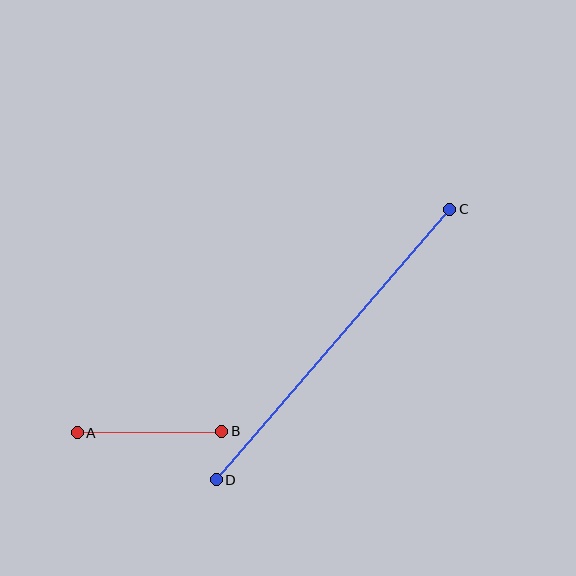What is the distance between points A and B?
The distance is approximately 145 pixels.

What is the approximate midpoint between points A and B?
The midpoint is at approximately (150, 432) pixels.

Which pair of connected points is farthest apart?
Points C and D are farthest apart.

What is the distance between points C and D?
The distance is approximately 358 pixels.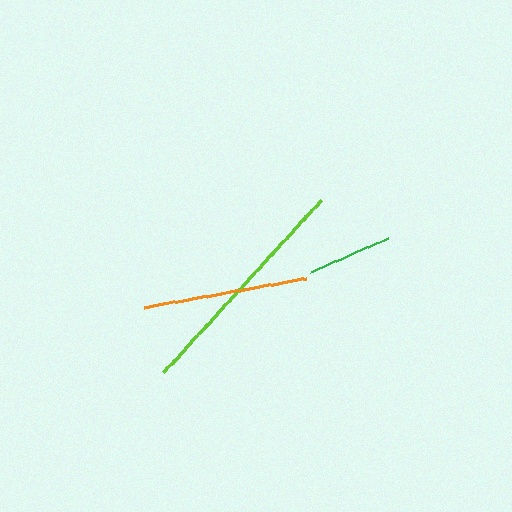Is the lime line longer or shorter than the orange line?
The lime line is longer than the orange line.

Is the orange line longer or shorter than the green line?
The orange line is longer than the green line.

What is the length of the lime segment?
The lime segment is approximately 234 pixels long.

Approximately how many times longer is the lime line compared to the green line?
The lime line is approximately 2.8 times the length of the green line.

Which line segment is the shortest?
The green line is the shortest at approximately 84 pixels.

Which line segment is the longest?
The lime line is the longest at approximately 234 pixels.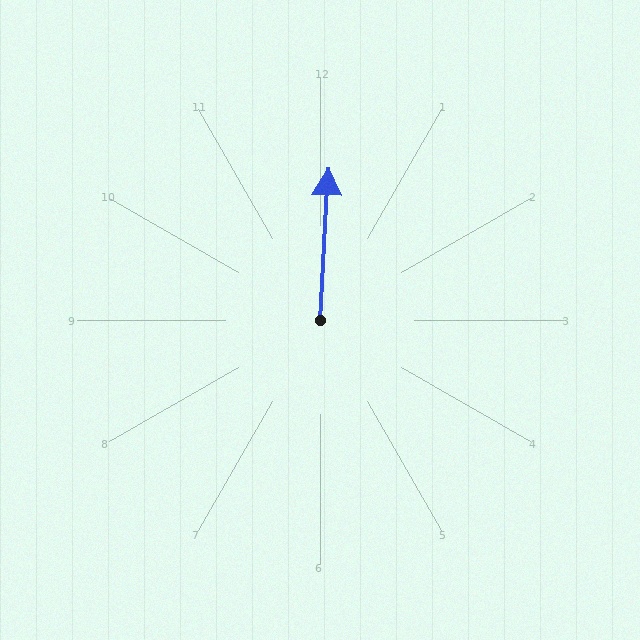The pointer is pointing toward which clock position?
Roughly 12 o'clock.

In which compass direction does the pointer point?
North.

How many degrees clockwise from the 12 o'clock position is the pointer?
Approximately 3 degrees.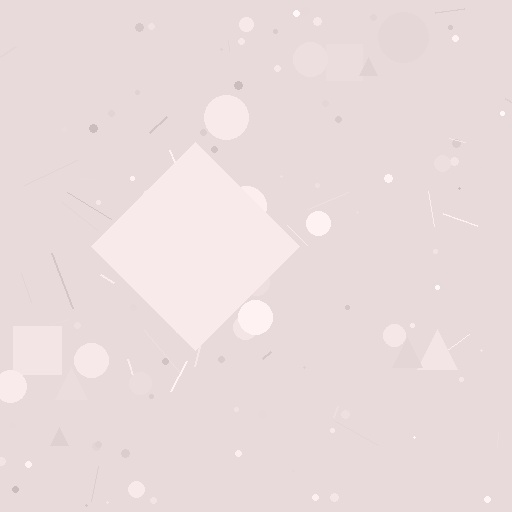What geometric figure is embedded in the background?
A diamond is embedded in the background.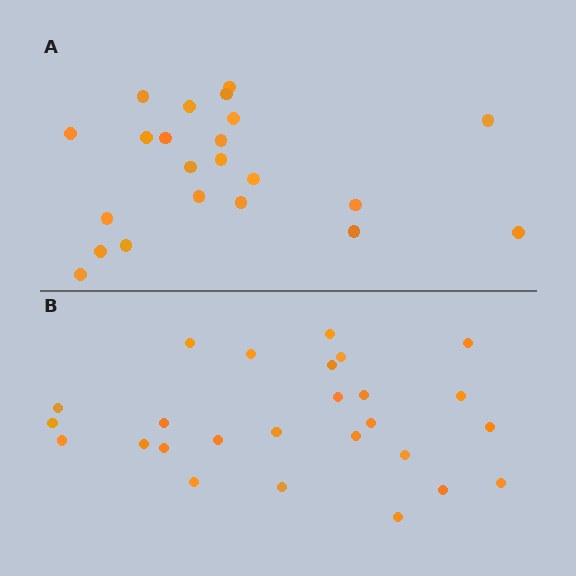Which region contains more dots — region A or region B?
Region B (the bottom region) has more dots.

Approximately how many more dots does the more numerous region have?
Region B has about 4 more dots than region A.